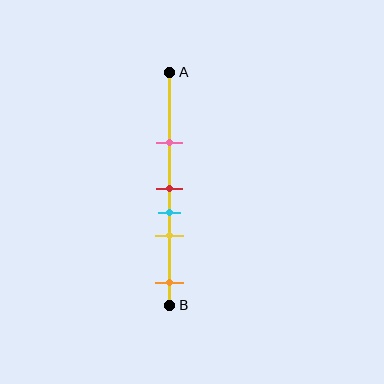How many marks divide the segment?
There are 5 marks dividing the segment.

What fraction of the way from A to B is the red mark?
The red mark is approximately 50% (0.5) of the way from A to B.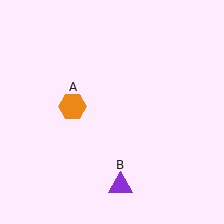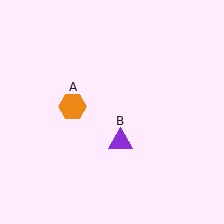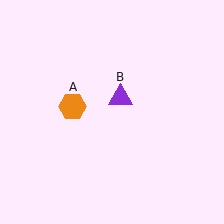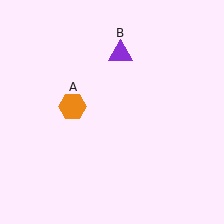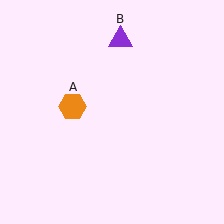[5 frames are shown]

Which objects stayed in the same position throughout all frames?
Orange hexagon (object A) remained stationary.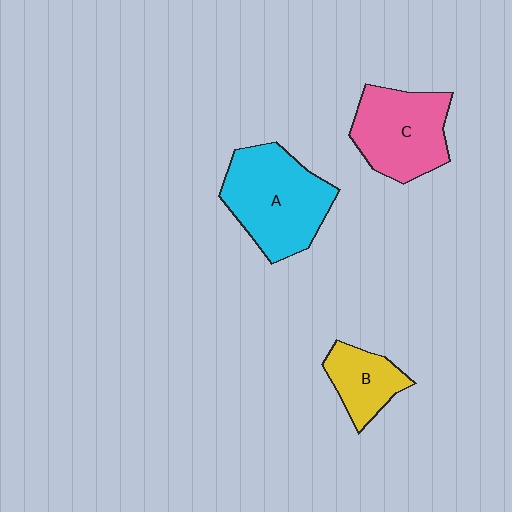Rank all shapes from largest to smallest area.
From largest to smallest: A (cyan), C (pink), B (yellow).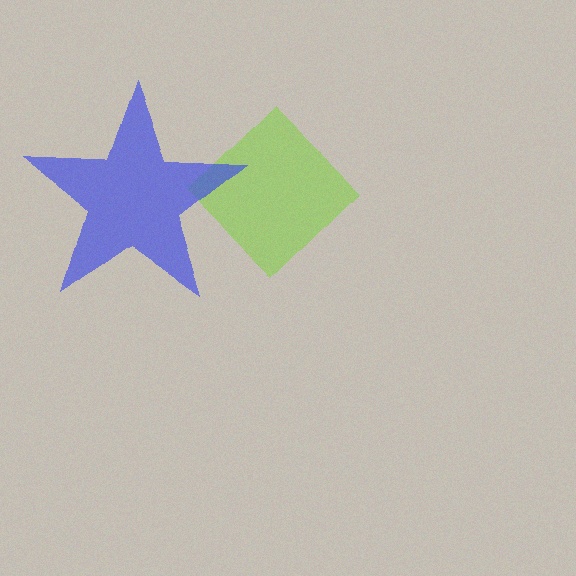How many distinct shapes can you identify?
There are 2 distinct shapes: a lime diamond, a blue star.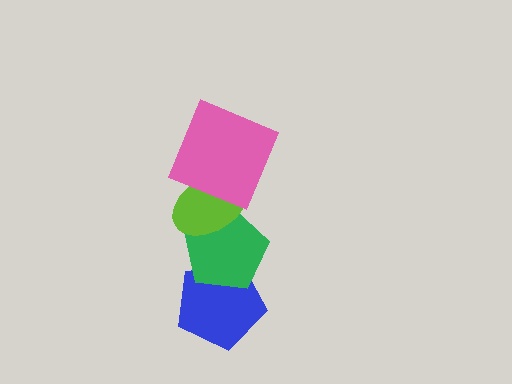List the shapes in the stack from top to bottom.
From top to bottom: the pink square, the lime ellipse, the green pentagon, the blue pentagon.